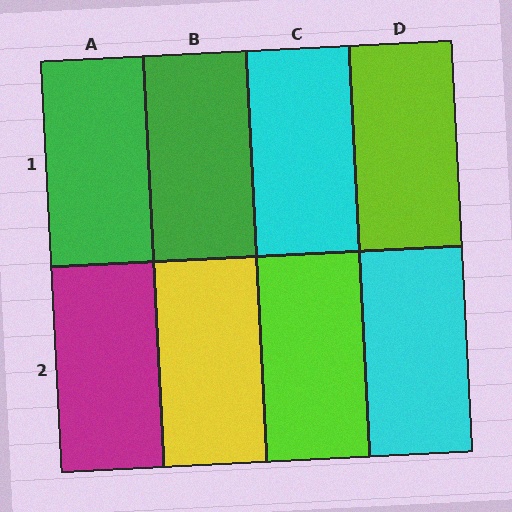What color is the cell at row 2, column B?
Yellow.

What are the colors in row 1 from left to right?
Green, green, cyan, lime.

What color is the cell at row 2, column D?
Cyan.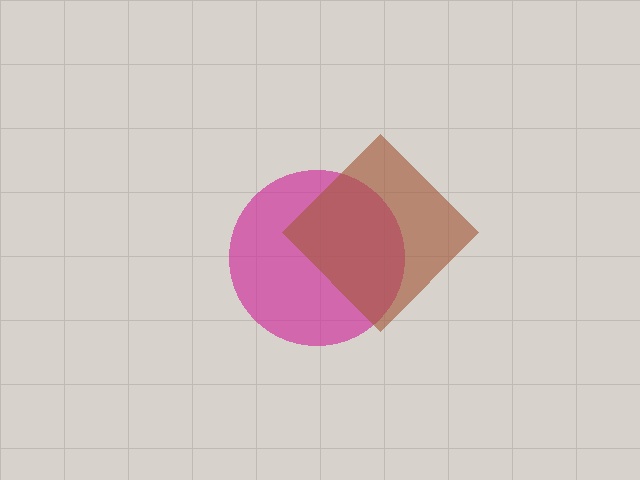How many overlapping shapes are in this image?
There are 2 overlapping shapes in the image.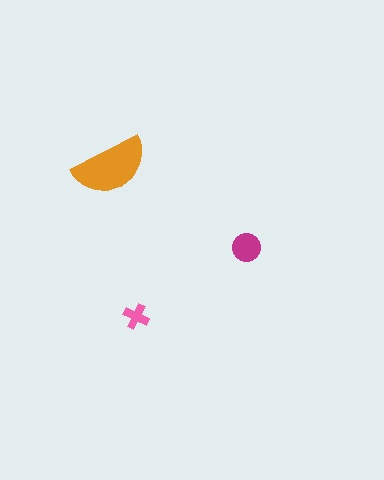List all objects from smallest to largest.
The pink cross, the magenta circle, the orange semicircle.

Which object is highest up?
The orange semicircle is topmost.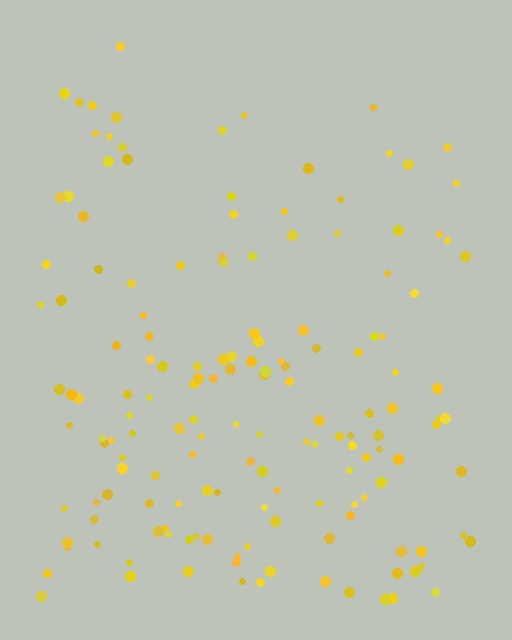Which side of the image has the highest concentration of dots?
The bottom.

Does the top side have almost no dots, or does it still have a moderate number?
Still a moderate number, just noticeably fewer than the bottom.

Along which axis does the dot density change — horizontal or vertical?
Vertical.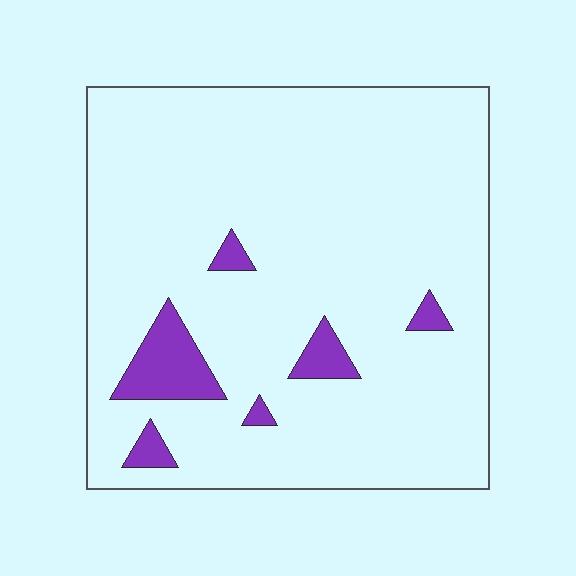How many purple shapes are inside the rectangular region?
6.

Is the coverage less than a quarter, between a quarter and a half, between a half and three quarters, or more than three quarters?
Less than a quarter.